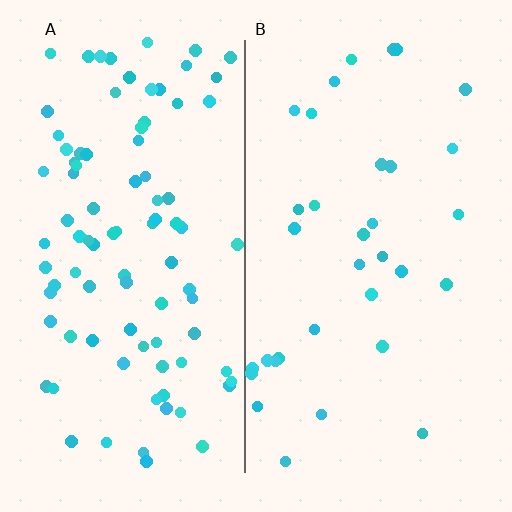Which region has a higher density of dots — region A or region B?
A (the left).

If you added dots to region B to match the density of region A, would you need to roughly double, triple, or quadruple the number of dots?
Approximately triple.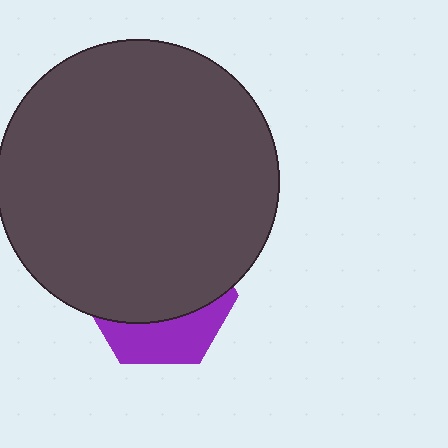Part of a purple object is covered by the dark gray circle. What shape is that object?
It is a hexagon.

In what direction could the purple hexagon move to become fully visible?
The purple hexagon could move down. That would shift it out from behind the dark gray circle entirely.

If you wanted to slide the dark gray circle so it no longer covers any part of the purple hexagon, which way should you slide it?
Slide it up — that is the most direct way to separate the two shapes.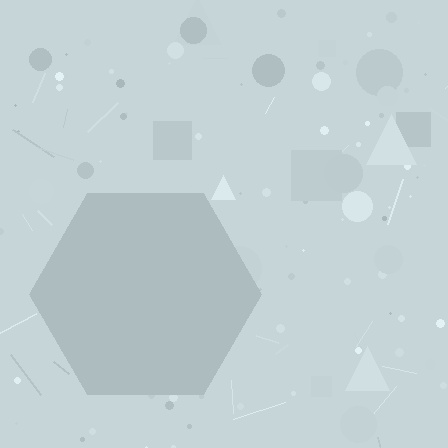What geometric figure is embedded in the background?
A hexagon is embedded in the background.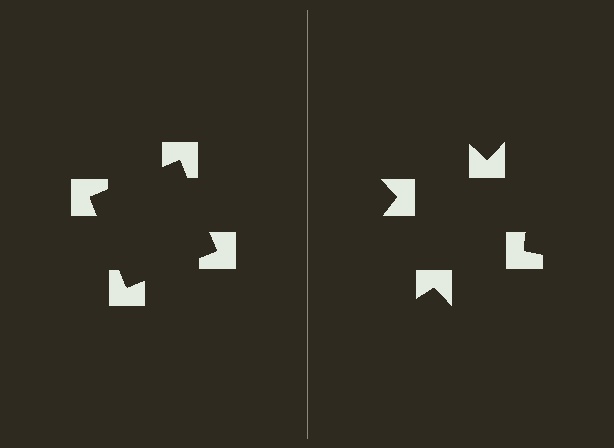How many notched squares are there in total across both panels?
8 — 4 on each side.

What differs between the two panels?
The notched squares are positioned identically on both sides; only the wedge orientations differ. On the left they align to a square; on the right they are misaligned.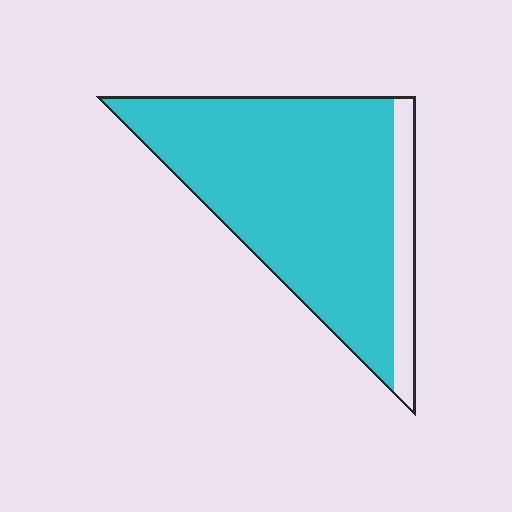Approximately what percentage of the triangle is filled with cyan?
Approximately 85%.